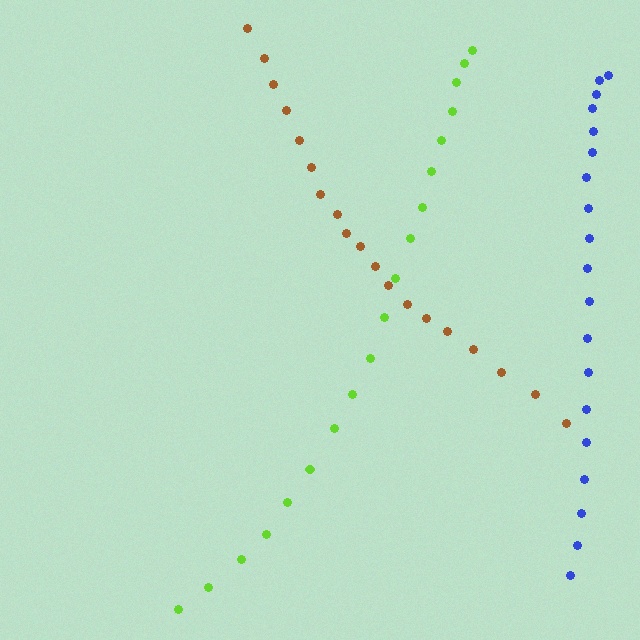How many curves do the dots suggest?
There are 3 distinct paths.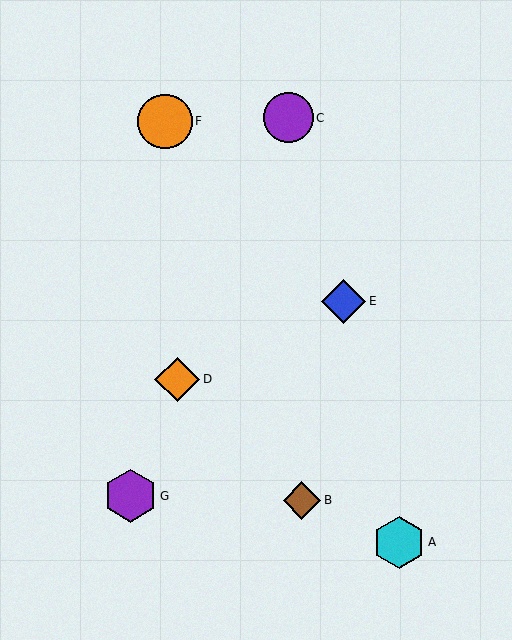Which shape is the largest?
The orange circle (labeled F) is the largest.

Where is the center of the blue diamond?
The center of the blue diamond is at (344, 301).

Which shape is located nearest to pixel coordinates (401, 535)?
The cyan hexagon (labeled A) at (399, 542) is nearest to that location.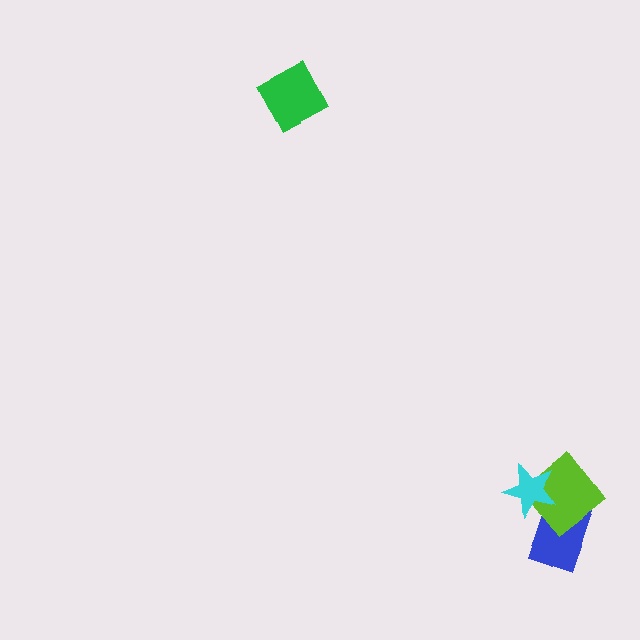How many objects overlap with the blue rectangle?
2 objects overlap with the blue rectangle.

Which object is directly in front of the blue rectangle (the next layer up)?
The lime diamond is directly in front of the blue rectangle.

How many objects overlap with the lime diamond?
2 objects overlap with the lime diamond.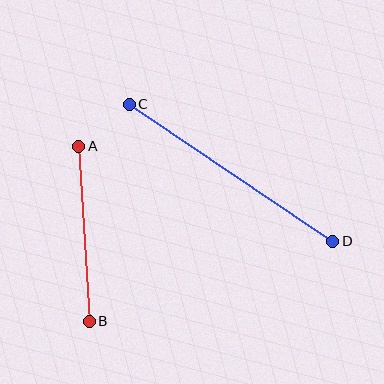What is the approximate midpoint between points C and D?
The midpoint is at approximately (231, 173) pixels.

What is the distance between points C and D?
The distance is approximately 245 pixels.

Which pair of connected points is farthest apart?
Points C and D are farthest apart.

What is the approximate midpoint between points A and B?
The midpoint is at approximately (84, 234) pixels.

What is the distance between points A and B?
The distance is approximately 175 pixels.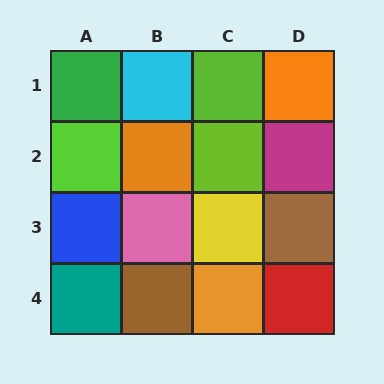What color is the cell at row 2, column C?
Lime.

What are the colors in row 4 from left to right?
Teal, brown, orange, red.